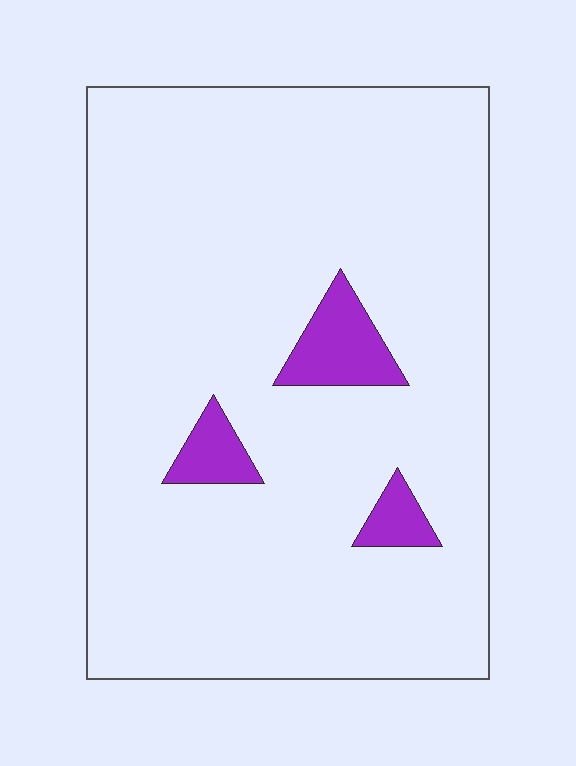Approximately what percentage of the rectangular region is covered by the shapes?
Approximately 5%.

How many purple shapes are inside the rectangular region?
3.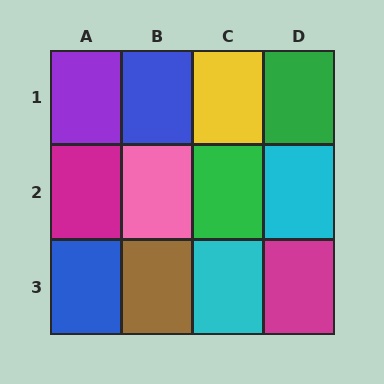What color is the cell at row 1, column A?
Purple.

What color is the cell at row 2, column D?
Cyan.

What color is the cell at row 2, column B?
Pink.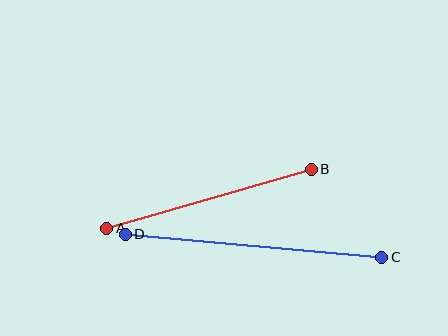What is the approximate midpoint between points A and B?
The midpoint is at approximately (209, 199) pixels.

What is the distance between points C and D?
The distance is approximately 258 pixels.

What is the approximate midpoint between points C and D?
The midpoint is at approximately (253, 246) pixels.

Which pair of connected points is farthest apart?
Points C and D are farthest apart.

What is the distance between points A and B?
The distance is approximately 213 pixels.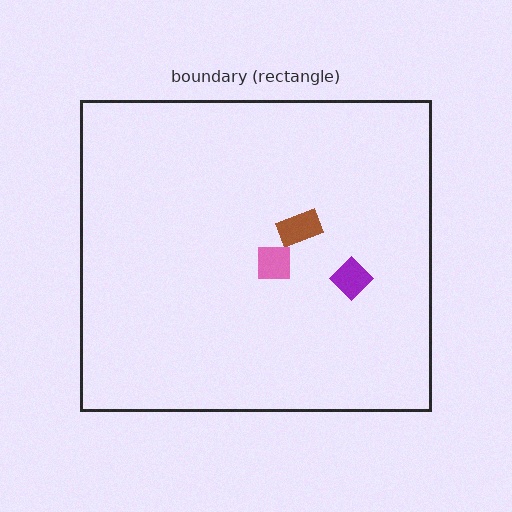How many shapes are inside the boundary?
3 inside, 0 outside.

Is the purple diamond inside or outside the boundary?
Inside.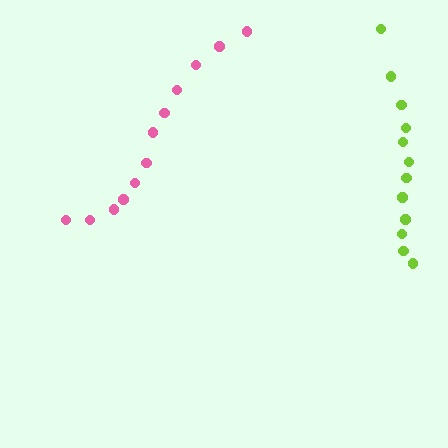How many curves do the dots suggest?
There are 2 distinct paths.